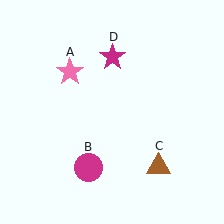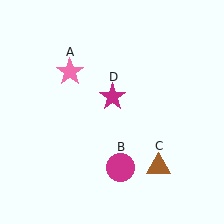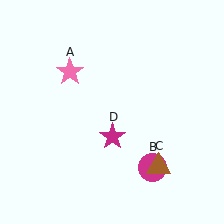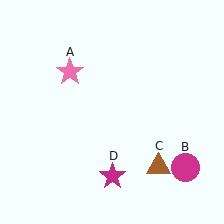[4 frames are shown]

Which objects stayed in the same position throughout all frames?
Pink star (object A) and brown triangle (object C) remained stationary.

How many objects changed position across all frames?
2 objects changed position: magenta circle (object B), magenta star (object D).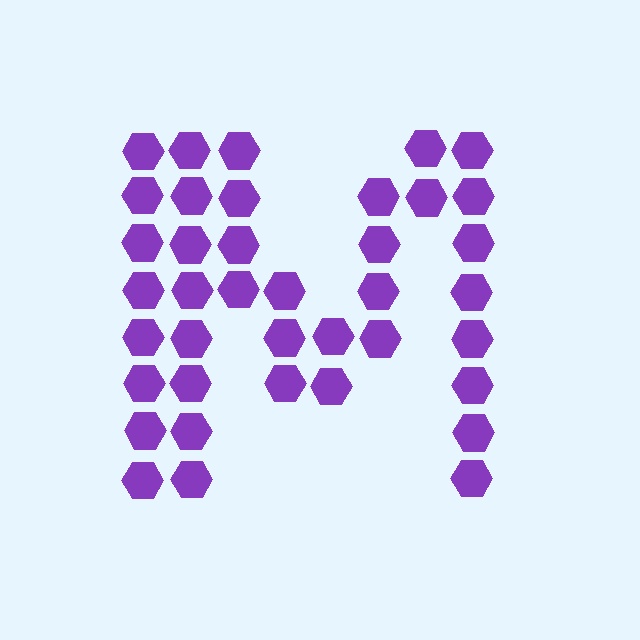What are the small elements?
The small elements are hexagons.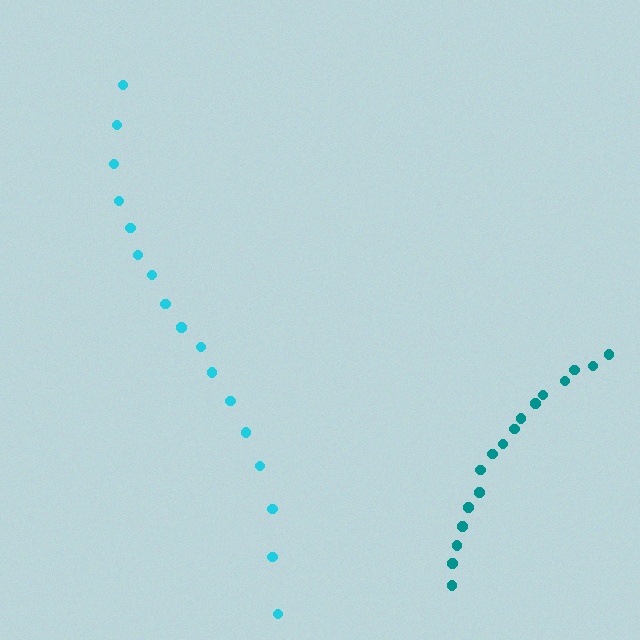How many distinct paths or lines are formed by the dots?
There are 2 distinct paths.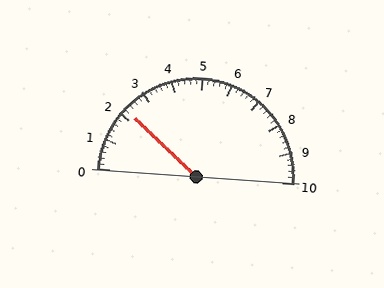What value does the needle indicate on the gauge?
The needle indicates approximately 2.2.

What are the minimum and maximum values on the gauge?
The gauge ranges from 0 to 10.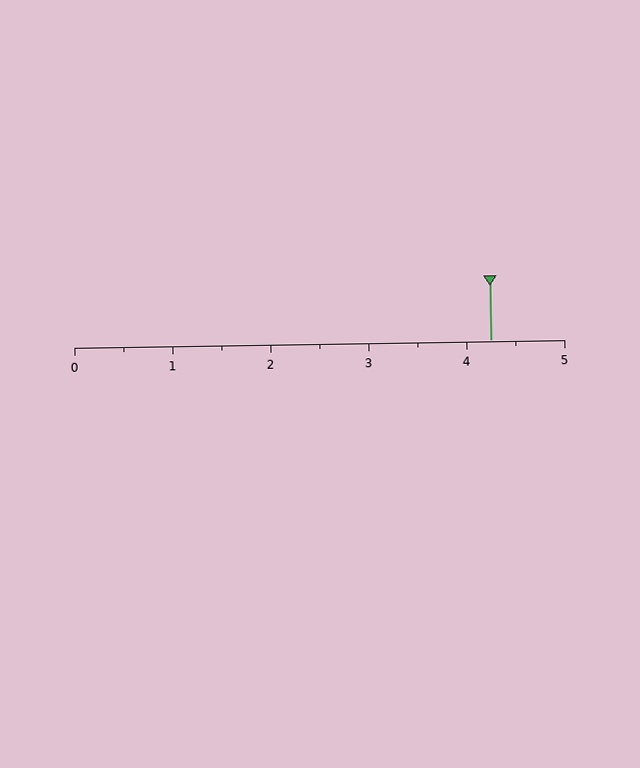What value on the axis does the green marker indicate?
The marker indicates approximately 4.2.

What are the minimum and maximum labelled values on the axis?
The axis runs from 0 to 5.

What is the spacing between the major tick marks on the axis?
The major ticks are spaced 1 apart.